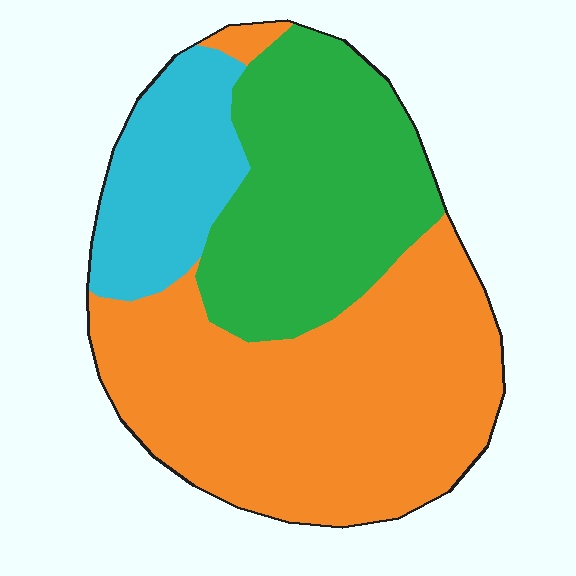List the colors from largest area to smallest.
From largest to smallest: orange, green, cyan.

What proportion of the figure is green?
Green takes up between a quarter and a half of the figure.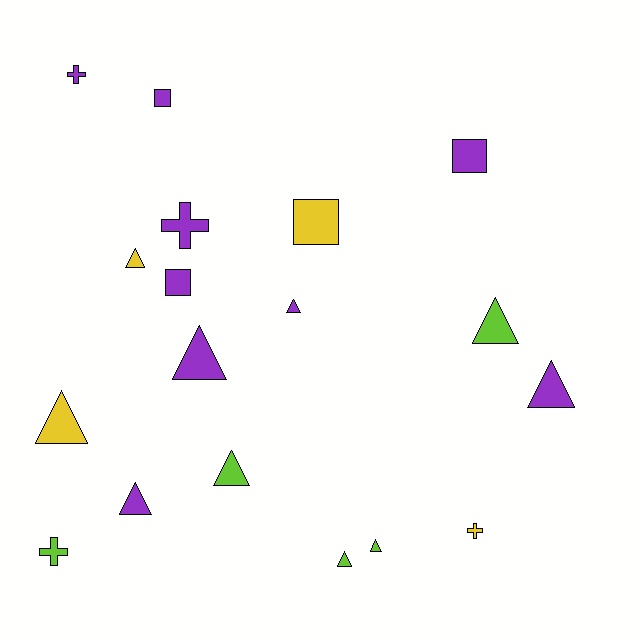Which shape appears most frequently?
Triangle, with 10 objects.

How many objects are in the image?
There are 18 objects.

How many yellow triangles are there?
There are 2 yellow triangles.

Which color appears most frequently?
Purple, with 9 objects.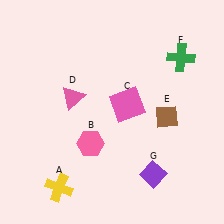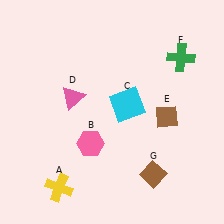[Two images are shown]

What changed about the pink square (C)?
In Image 1, C is pink. In Image 2, it changed to cyan.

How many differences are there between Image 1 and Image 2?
There are 2 differences between the two images.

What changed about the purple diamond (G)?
In Image 1, G is purple. In Image 2, it changed to brown.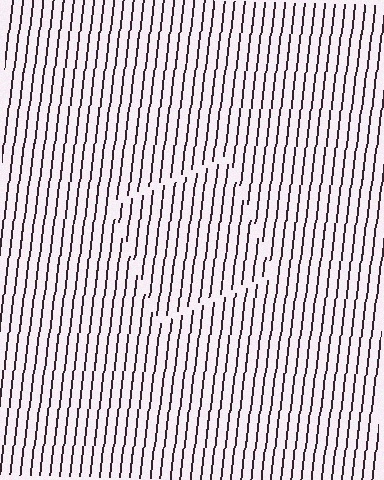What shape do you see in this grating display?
An illusory square. The interior of the shape contains the same grating, shifted by half a period — the contour is defined by the phase discontinuity where line-ends from the inner and outer gratings abut.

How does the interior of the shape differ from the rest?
The interior of the shape contains the same grating, shifted by half a period — the contour is defined by the phase discontinuity where line-ends from the inner and outer gratings abut.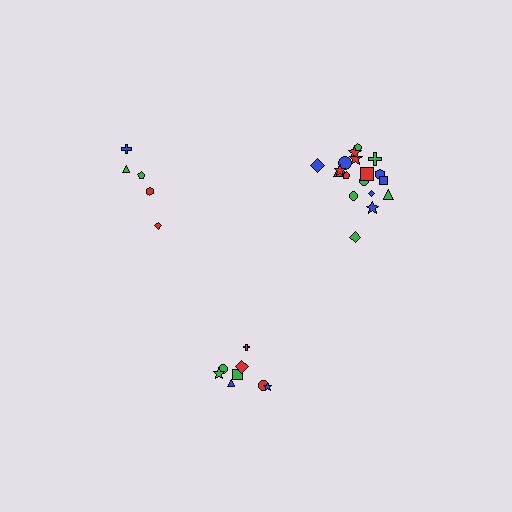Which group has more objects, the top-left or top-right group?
The top-right group.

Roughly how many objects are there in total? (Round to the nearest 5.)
Roughly 30 objects in total.